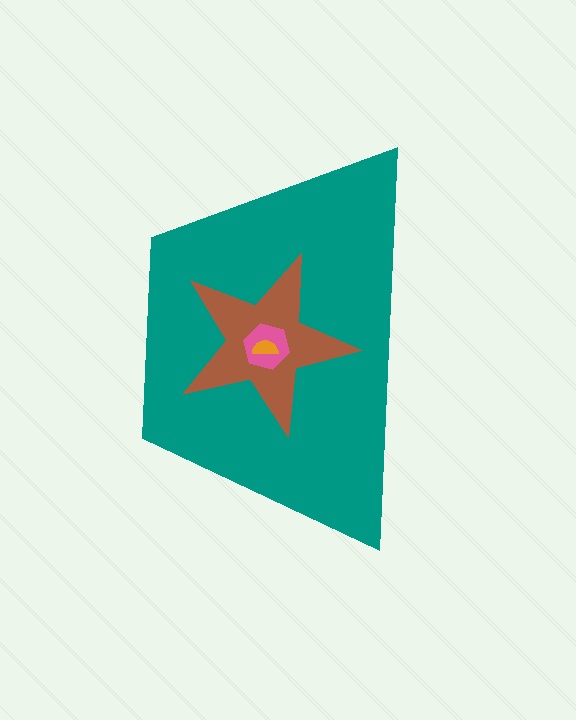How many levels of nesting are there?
4.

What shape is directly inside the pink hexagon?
The orange semicircle.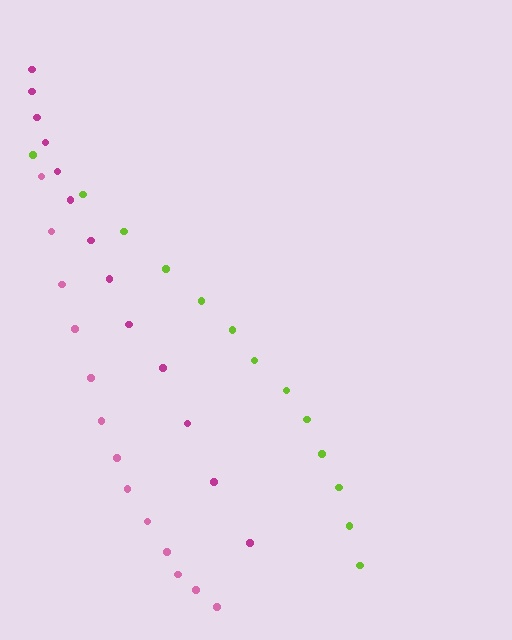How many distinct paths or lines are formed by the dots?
There are 3 distinct paths.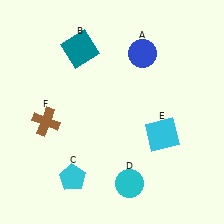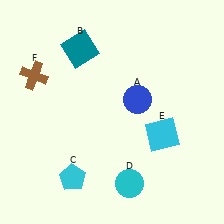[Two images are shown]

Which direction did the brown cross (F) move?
The brown cross (F) moved up.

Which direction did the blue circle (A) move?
The blue circle (A) moved down.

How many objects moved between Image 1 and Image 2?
2 objects moved between the two images.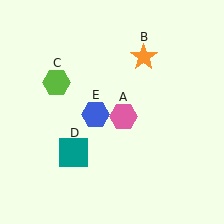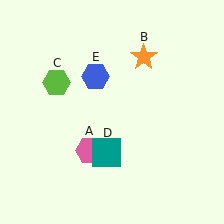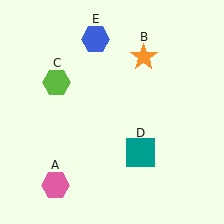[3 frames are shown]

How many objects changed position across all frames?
3 objects changed position: pink hexagon (object A), teal square (object D), blue hexagon (object E).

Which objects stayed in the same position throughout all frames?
Orange star (object B) and lime hexagon (object C) remained stationary.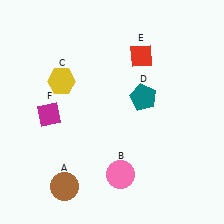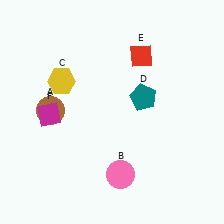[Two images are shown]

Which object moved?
The brown circle (A) moved up.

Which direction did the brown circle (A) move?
The brown circle (A) moved up.